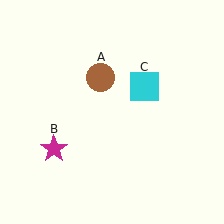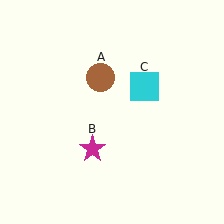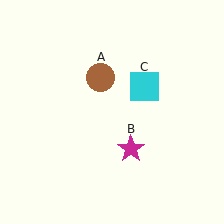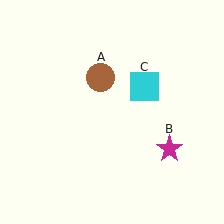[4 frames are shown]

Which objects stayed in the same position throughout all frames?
Brown circle (object A) and cyan square (object C) remained stationary.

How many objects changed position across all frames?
1 object changed position: magenta star (object B).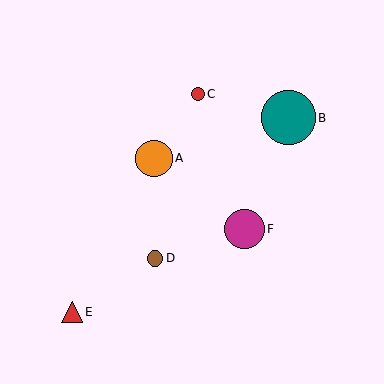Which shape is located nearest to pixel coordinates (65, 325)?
The red triangle (labeled E) at (72, 312) is nearest to that location.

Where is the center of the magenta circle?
The center of the magenta circle is at (244, 229).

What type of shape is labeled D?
Shape D is a brown circle.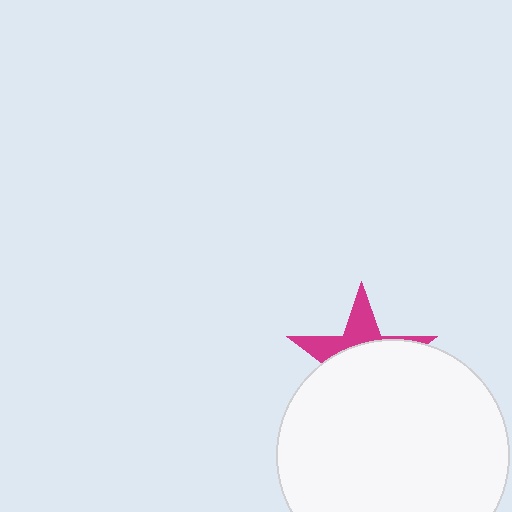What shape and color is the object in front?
The object in front is a white circle.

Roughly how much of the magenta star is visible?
A small part of it is visible (roughly 34%).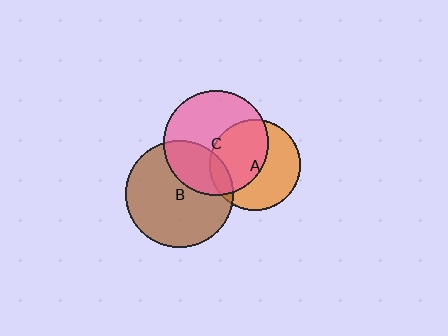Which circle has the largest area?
Circle B (brown).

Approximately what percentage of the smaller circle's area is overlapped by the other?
Approximately 30%.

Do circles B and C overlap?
Yes.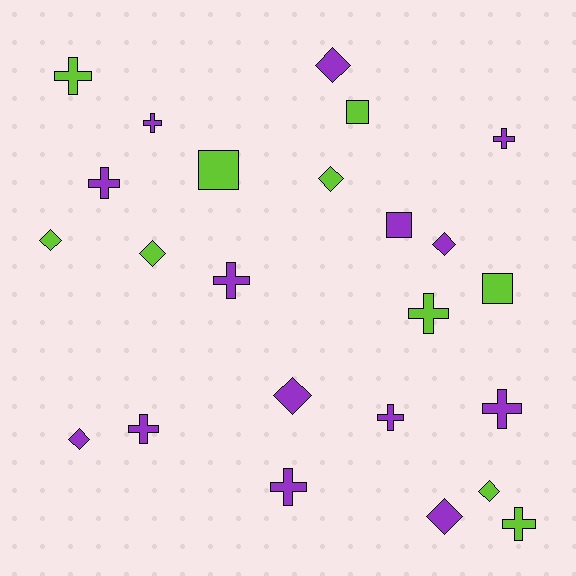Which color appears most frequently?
Purple, with 14 objects.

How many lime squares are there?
There are 3 lime squares.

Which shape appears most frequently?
Cross, with 11 objects.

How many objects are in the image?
There are 24 objects.